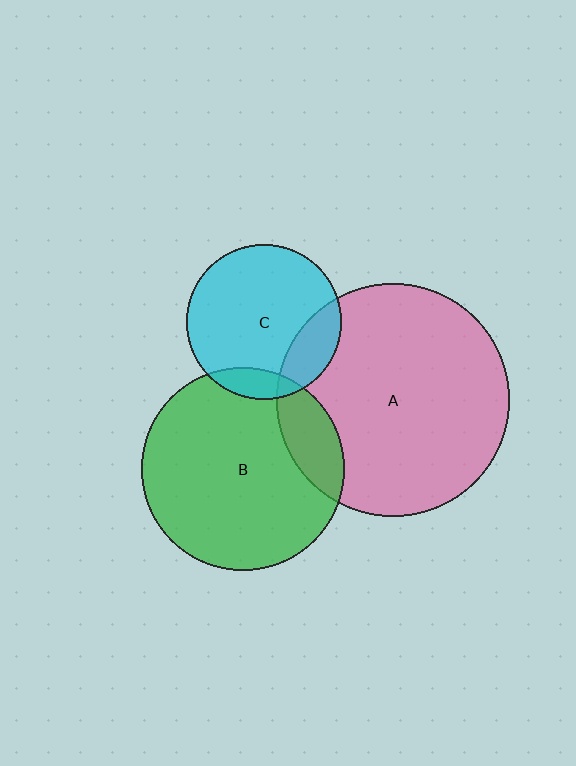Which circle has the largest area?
Circle A (pink).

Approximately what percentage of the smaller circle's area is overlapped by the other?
Approximately 15%.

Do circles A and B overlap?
Yes.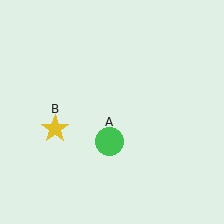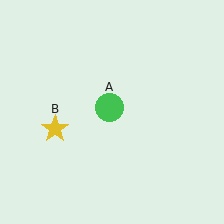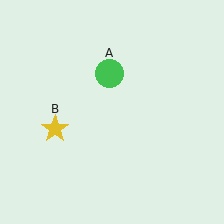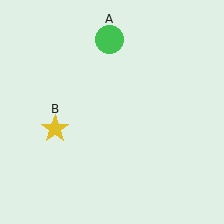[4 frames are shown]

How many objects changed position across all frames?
1 object changed position: green circle (object A).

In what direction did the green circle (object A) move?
The green circle (object A) moved up.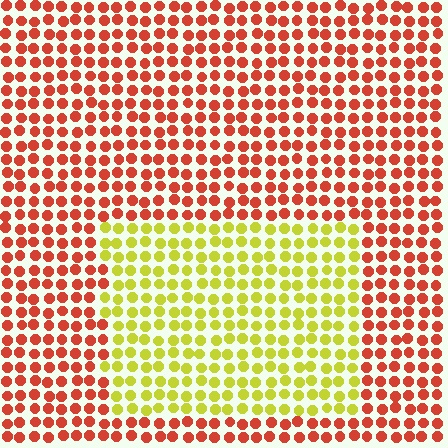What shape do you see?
I see a rectangle.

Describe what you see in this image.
The image is filled with small red elements in a uniform arrangement. A rectangle-shaped region is visible where the elements are tinted to a slightly different hue, forming a subtle color boundary.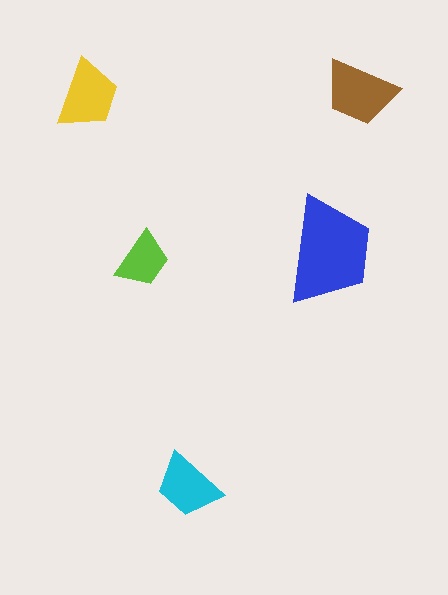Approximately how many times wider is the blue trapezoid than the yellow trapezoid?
About 1.5 times wider.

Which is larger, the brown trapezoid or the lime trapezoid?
The brown one.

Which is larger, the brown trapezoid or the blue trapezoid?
The blue one.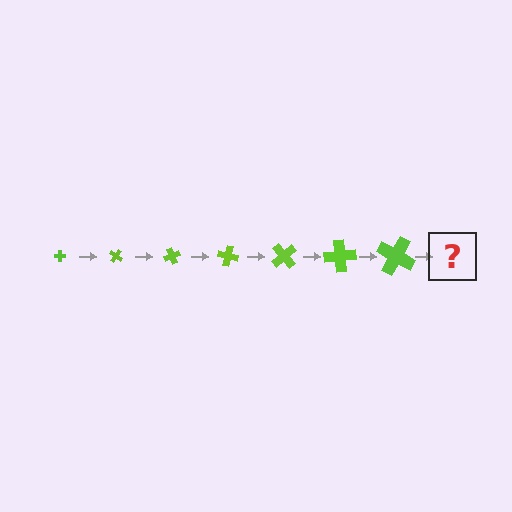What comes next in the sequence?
The next element should be a cross, larger than the previous one and rotated 245 degrees from the start.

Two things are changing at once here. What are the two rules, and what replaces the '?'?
The two rules are that the cross grows larger each step and it rotates 35 degrees each step. The '?' should be a cross, larger than the previous one and rotated 245 degrees from the start.